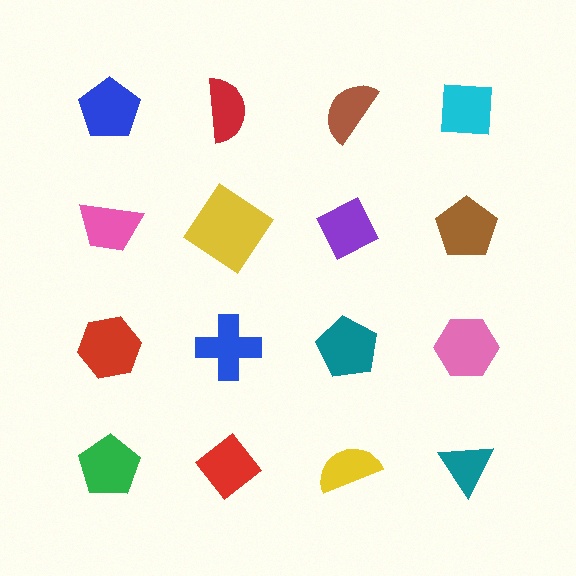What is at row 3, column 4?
A pink hexagon.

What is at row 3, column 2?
A blue cross.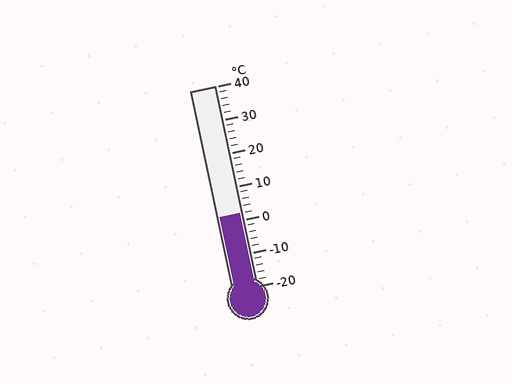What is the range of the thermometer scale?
The thermometer scale ranges from -20°C to 40°C.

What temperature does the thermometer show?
The thermometer shows approximately 2°C.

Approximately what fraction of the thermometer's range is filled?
The thermometer is filled to approximately 35% of its range.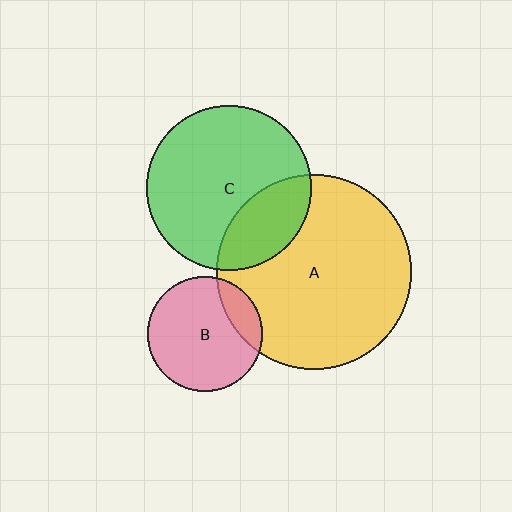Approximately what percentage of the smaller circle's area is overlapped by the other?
Approximately 15%.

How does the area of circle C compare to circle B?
Approximately 2.1 times.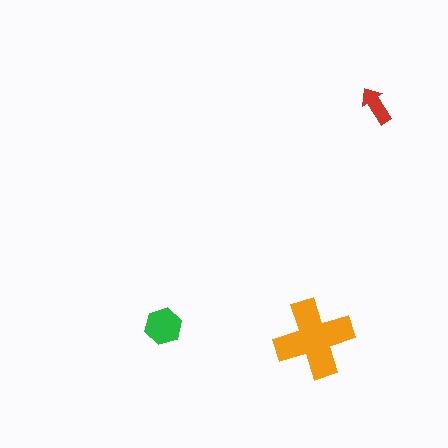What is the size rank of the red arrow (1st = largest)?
3rd.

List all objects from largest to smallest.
The orange cross, the green hexagon, the red arrow.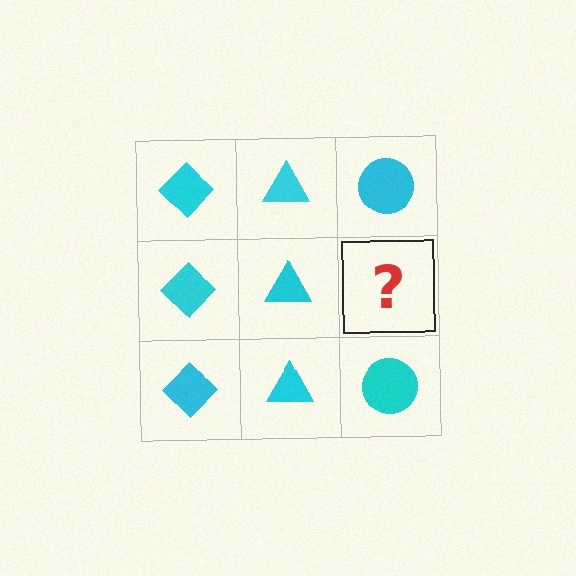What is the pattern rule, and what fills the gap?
The rule is that each column has a consistent shape. The gap should be filled with a cyan circle.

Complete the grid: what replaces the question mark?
The question mark should be replaced with a cyan circle.